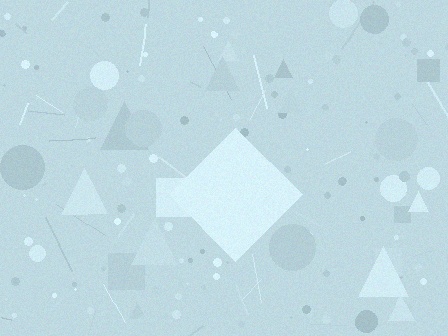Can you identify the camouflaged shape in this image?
The camouflaged shape is a diamond.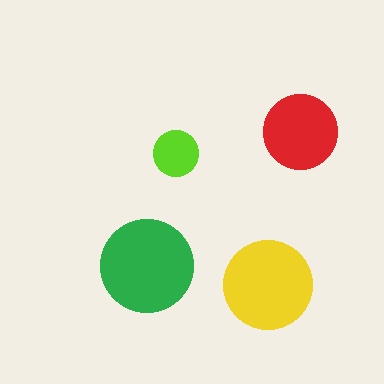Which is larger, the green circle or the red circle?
The green one.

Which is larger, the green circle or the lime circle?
The green one.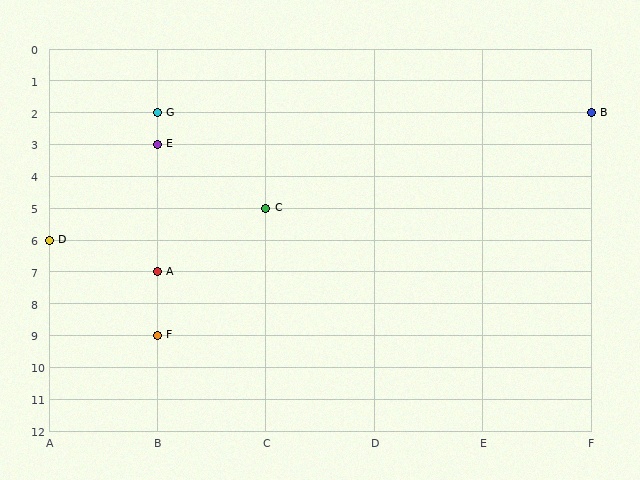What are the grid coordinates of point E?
Point E is at grid coordinates (B, 3).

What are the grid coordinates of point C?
Point C is at grid coordinates (C, 5).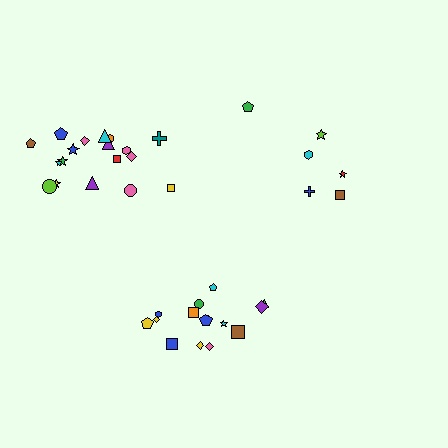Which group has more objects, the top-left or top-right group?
The top-left group.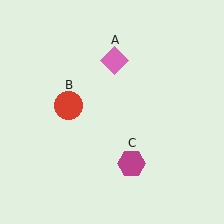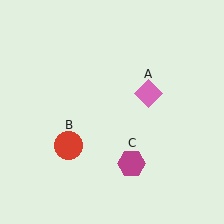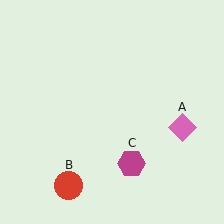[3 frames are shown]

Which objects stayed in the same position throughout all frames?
Magenta hexagon (object C) remained stationary.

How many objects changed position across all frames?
2 objects changed position: pink diamond (object A), red circle (object B).